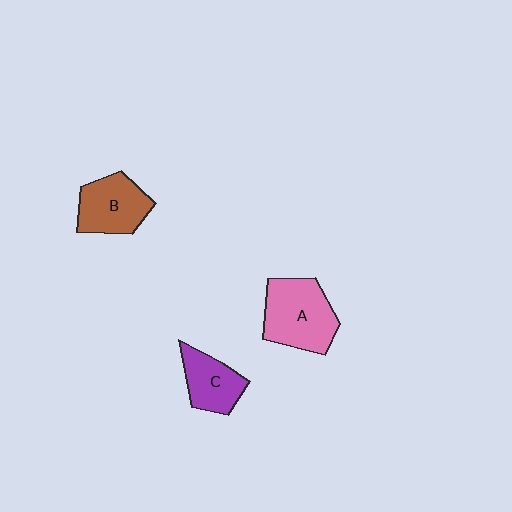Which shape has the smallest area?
Shape C (purple).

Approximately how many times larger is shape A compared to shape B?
Approximately 1.3 times.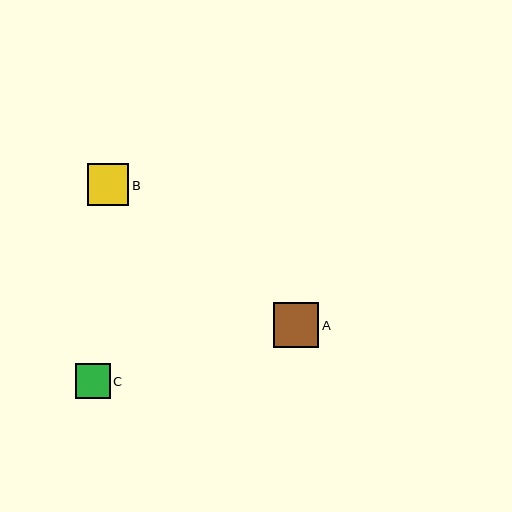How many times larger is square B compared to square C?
Square B is approximately 1.2 times the size of square C.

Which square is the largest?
Square A is the largest with a size of approximately 45 pixels.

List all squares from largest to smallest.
From largest to smallest: A, B, C.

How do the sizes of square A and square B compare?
Square A and square B are approximately the same size.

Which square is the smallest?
Square C is the smallest with a size of approximately 35 pixels.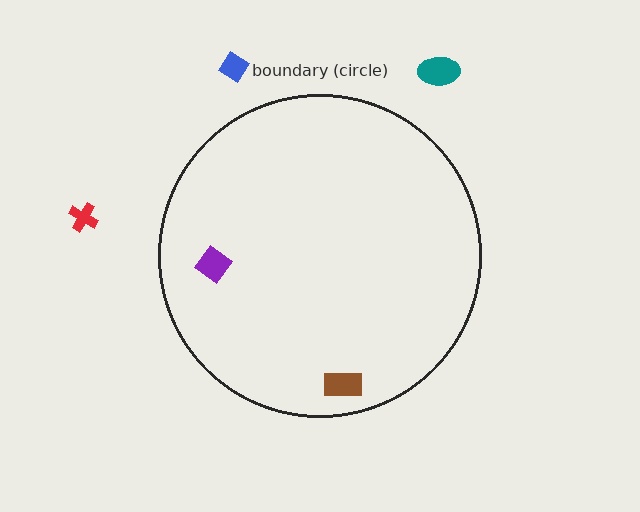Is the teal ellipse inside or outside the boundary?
Outside.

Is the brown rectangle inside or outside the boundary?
Inside.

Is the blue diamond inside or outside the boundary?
Outside.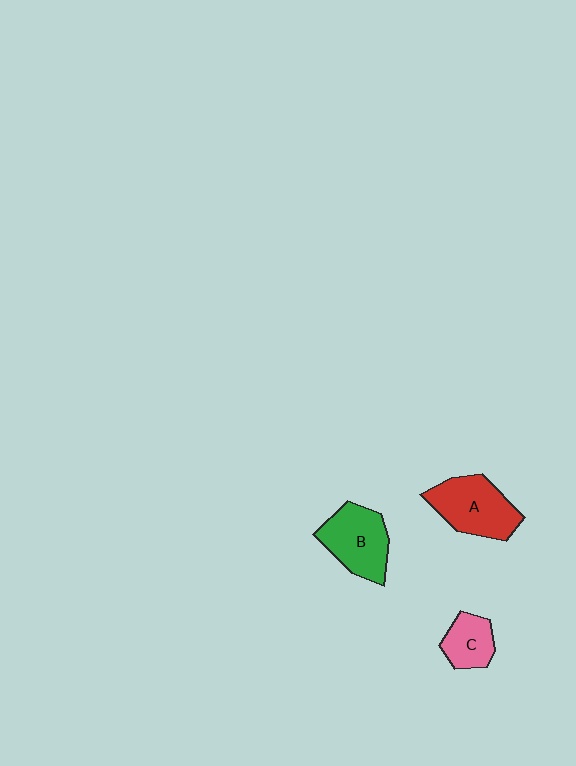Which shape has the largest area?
Shape A (red).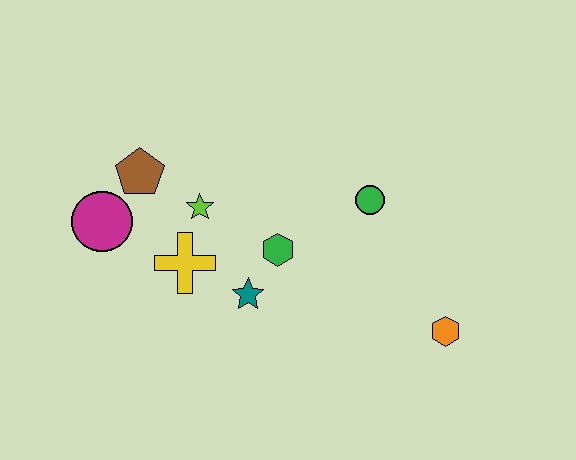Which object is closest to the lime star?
The yellow cross is closest to the lime star.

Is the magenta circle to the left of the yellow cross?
Yes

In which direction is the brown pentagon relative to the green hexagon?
The brown pentagon is to the left of the green hexagon.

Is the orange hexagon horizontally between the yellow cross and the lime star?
No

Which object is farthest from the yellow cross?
The orange hexagon is farthest from the yellow cross.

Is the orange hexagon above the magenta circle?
No